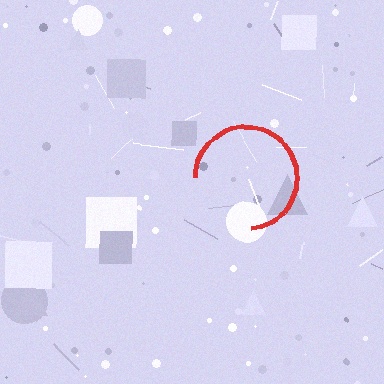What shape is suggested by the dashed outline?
The dashed outline suggests a circle.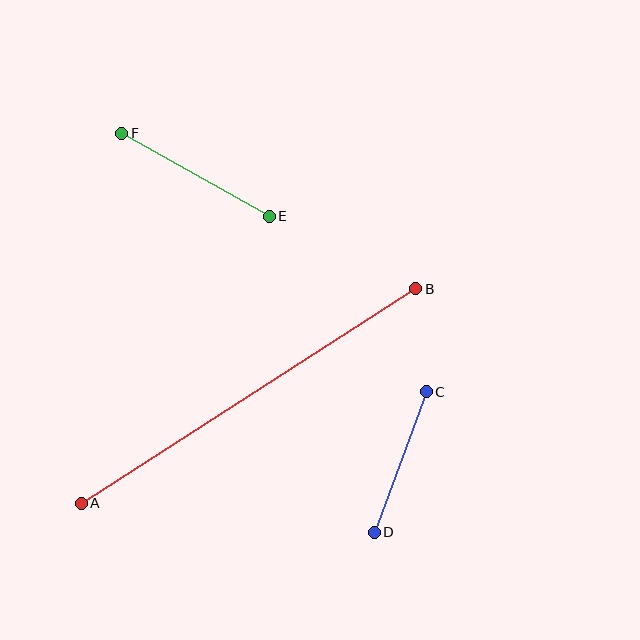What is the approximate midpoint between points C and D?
The midpoint is at approximately (400, 462) pixels.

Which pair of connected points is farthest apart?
Points A and B are farthest apart.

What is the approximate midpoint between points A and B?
The midpoint is at approximately (248, 396) pixels.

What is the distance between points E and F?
The distance is approximately 169 pixels.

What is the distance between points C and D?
The distance is approximately 150 pixels.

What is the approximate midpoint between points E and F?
The midpoint is at approximately (196, 175) pixels.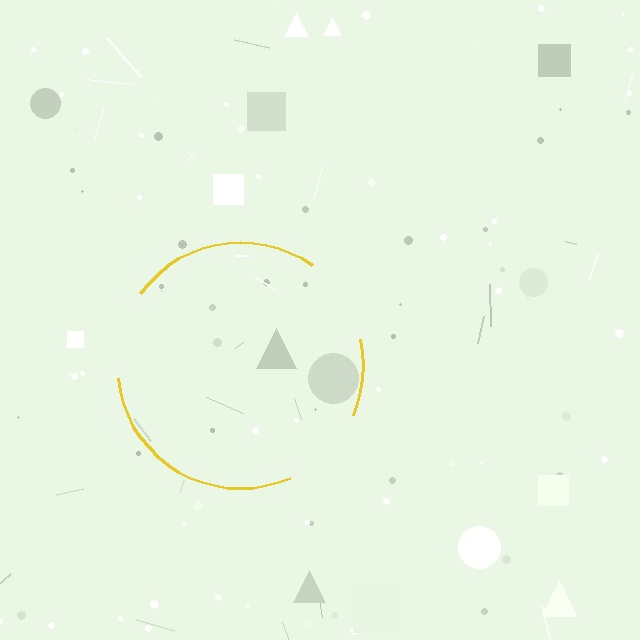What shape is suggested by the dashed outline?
The dashed outline suggests a circle.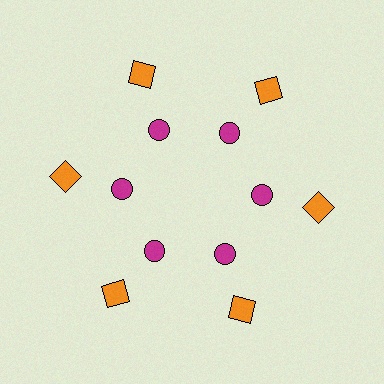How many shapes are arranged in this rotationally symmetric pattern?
There are 12 shapes, arranged in 6 groups of 2.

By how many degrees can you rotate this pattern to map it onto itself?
The pattern maps onto itself every 60 degrees of rotation.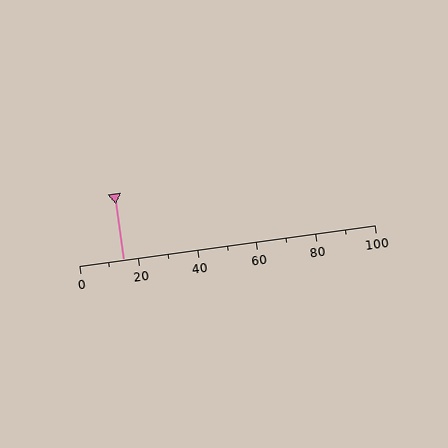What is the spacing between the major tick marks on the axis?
The major ticks are spaced 20 apart.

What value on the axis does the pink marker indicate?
The marker indicates approximately 15.